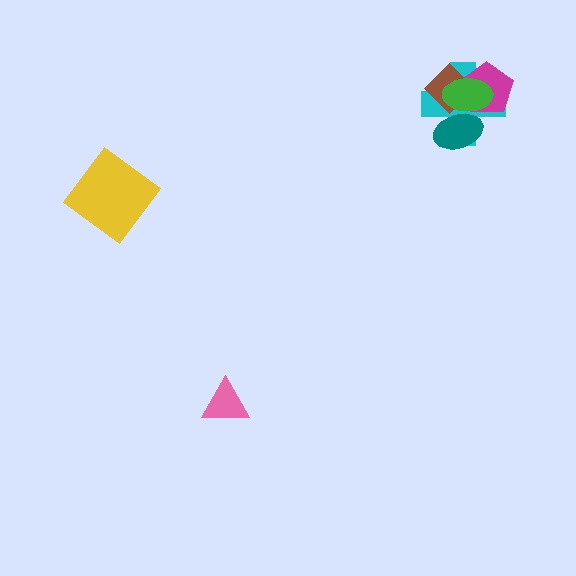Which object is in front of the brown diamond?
The green ellipse is in front of the brown diamond.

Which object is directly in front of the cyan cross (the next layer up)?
The magenta pentagon is directly in front of the cyan cross.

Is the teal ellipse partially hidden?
Yes, it is partially covered by another shape.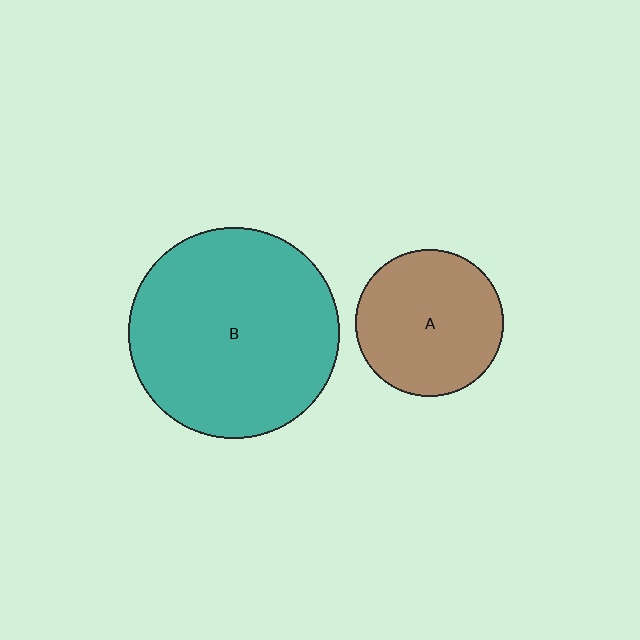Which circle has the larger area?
Circle B (teal).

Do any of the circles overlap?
No, none of the circles overlap.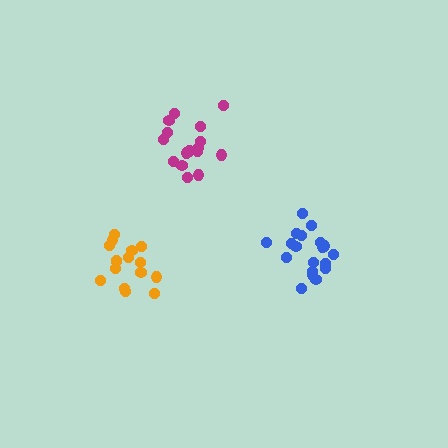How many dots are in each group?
Group 1: 17 dots, Group 2: 16 dots, Group 3: 19 dots (52 total).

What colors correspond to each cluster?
The clusters are colored: magenta, orange, blue.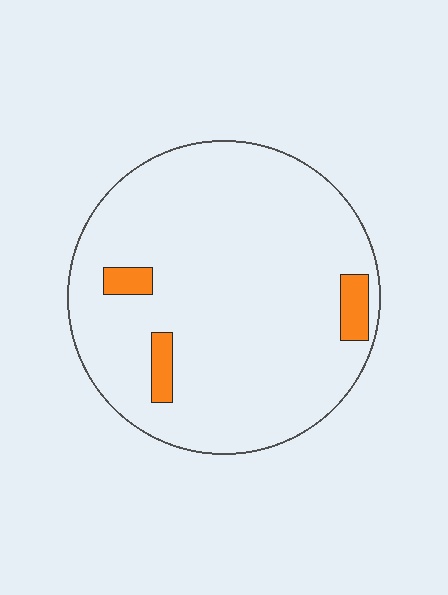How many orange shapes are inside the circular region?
3.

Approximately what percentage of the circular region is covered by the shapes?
Approximately 5%.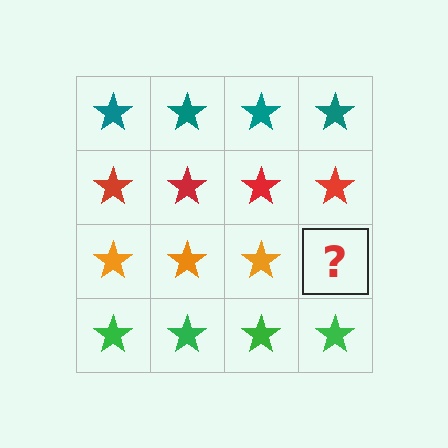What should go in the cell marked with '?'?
The missing cell should contain an orange star.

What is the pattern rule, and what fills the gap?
The rule is that each row has a consistent color. The gap should be filled with an orange star.